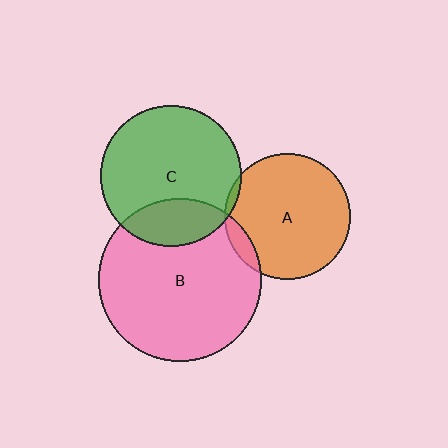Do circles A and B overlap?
Yes.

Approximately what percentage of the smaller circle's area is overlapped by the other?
Approximately 10%.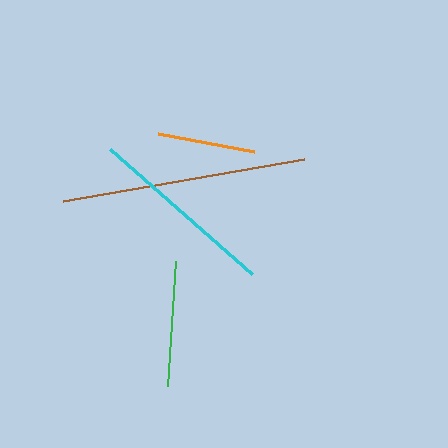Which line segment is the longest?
The brown line is the longest at approximately 245 pixels.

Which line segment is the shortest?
The orange line is the shortest at approximately 97 pixels.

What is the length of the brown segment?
The brown segment is approximately 245 pixels long.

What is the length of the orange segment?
The orange segment is approximately 97 pixels long.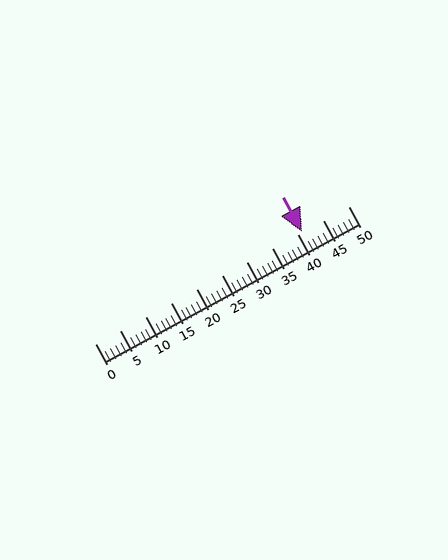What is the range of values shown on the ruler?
The ruler shows values from 0 to 50.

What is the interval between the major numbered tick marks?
The major tick marks are spaced 5 units apart.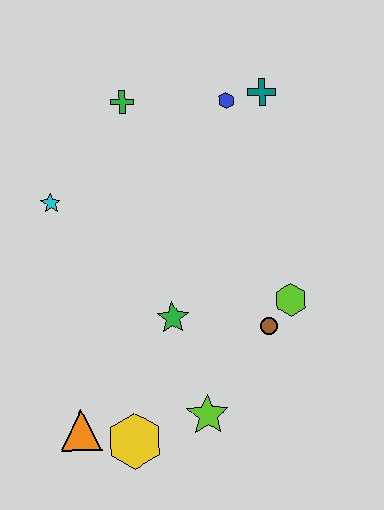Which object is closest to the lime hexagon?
The brown circle is closest to the lime hexagon.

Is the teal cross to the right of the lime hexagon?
No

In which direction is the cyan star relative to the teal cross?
The cyan star is to the left of the teal cross.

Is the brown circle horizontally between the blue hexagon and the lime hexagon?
Yes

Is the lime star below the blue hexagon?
Yes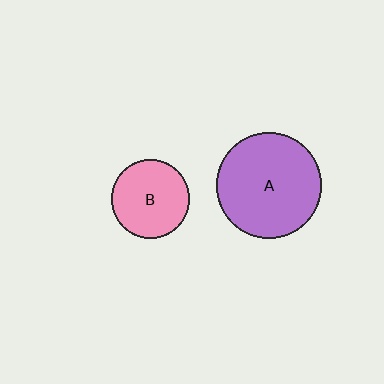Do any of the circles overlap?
No, none of the circles overlap.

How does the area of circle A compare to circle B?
Approximately 1.8 times.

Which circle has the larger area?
Circle A (purple).